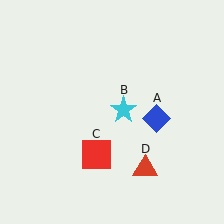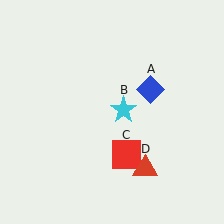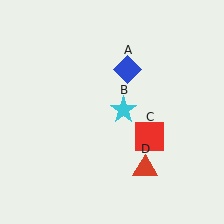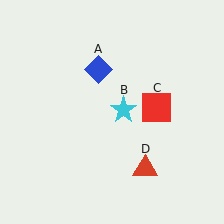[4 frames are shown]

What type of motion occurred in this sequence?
The blue diamond (object A), red square (object C) rotated counterclockwise around the center of the scene.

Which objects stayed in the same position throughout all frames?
Cyan star (object B) and red triangle (object D) remained stationary.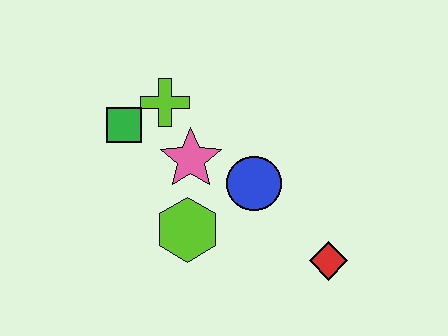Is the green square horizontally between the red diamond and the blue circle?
No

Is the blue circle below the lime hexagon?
No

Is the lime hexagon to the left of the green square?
No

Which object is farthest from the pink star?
The red diamond is farthest from the pink star.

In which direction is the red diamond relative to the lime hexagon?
The red diamond is to the right of the lime hexagon.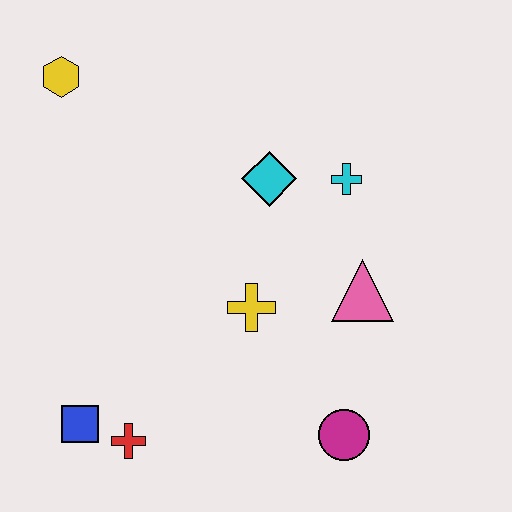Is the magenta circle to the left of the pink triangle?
Yes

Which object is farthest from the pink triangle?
The yellow hexagon is farthest from the pink triangle.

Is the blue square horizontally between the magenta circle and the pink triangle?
No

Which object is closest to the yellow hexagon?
The cyan diamond is closest to the yellow hexagon.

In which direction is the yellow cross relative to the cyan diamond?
The yellow cross is below the cyan diamond.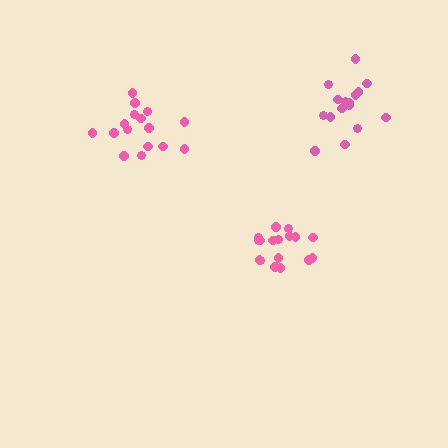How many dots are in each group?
Group 1: 16 dots, Group 2: 16 dots, Group 3: 17 dots (49 total).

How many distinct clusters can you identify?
There are 3 distinct clusters.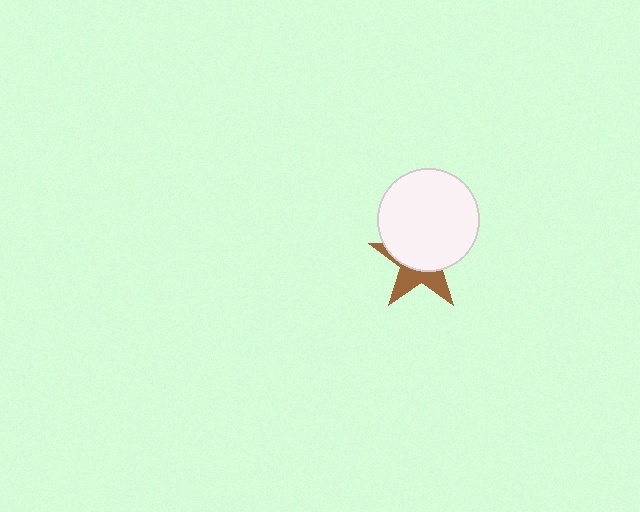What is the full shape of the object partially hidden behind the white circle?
The partially hidden object is a brown star.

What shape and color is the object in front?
The object in front is a white circle.